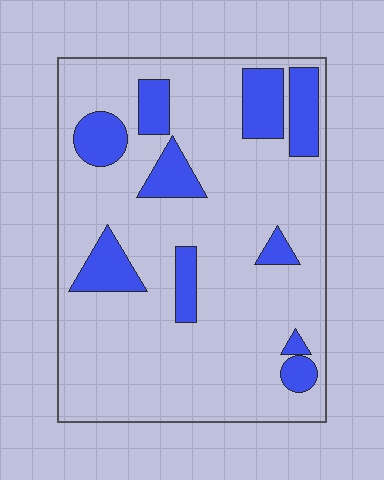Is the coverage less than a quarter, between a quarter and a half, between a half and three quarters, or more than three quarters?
Less than a quarter.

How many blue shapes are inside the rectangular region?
10.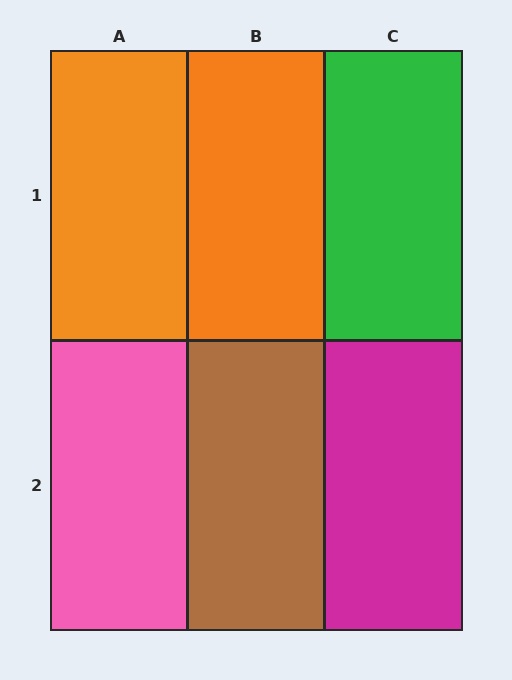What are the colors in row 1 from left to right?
Orange, orange, green.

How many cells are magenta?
1 cell is magenta.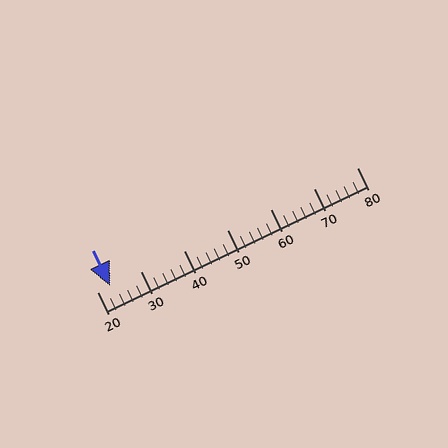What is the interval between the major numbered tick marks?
The major tick marks are spaced 10 units apart.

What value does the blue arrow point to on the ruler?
The blue arrow points to approximately 23.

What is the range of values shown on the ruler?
The ruler shows values from 20 to 80.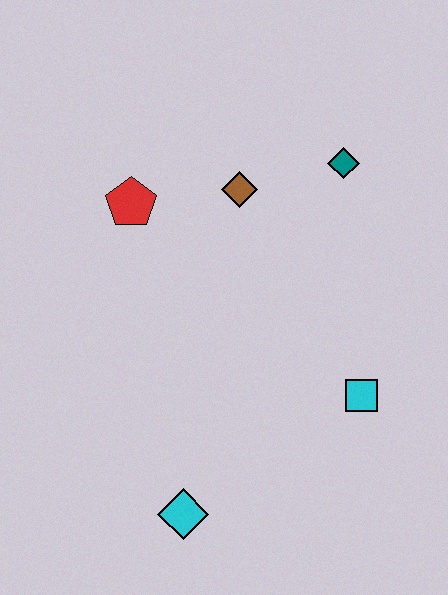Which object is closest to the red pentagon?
The brown diamond is closest to the red pentagon.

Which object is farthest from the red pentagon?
The cyan diamond is farthest from the red pentagon.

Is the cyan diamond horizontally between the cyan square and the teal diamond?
No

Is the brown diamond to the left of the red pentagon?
No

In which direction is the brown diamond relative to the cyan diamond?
The brown diamond is above the cyan diamond.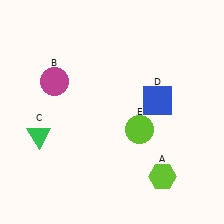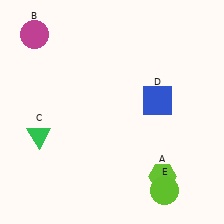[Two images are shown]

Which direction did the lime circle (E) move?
The lime circle (E) moved down.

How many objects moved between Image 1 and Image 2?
2 objects moved between the two images.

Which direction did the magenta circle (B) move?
The magenta circle (B) moved up.